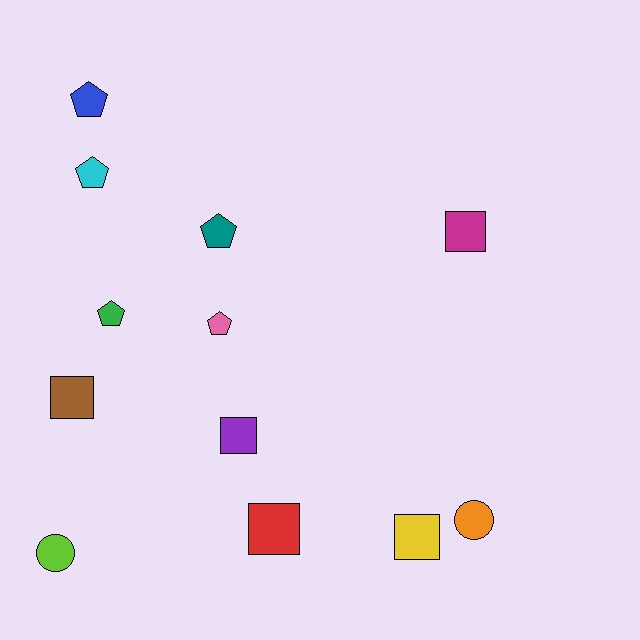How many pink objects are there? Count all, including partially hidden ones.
There is 1 pink object.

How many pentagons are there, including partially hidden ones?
There are 5 pentagons.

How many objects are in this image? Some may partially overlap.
There are 12 objects.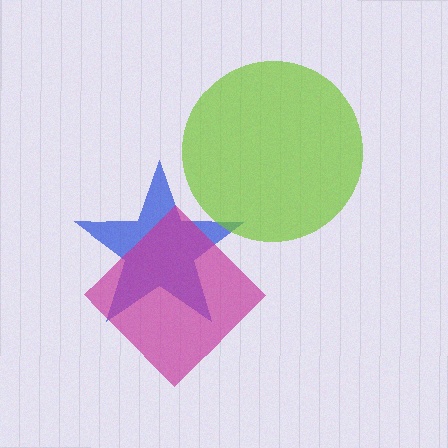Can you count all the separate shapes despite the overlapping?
Yes, there are 3 separate shapes.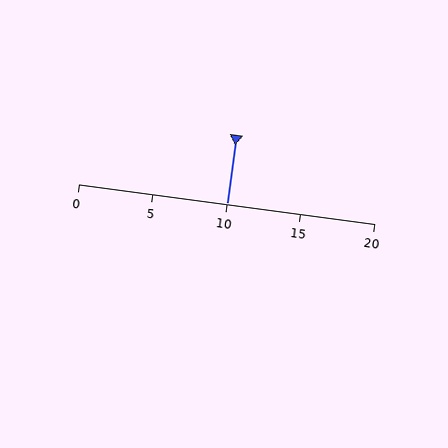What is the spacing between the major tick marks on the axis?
The major ticks are spaced 5 apart.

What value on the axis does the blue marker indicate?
The marker indicates approximately 10.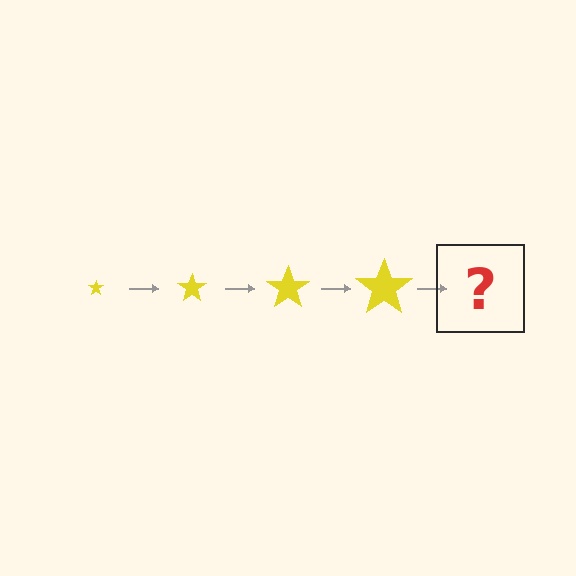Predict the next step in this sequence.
The next step is a yellow star, larger than the previous one.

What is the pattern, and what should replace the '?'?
The pattern is that the star gets progressively larger each step. The '?' should be a yellow star, larger than the previous one.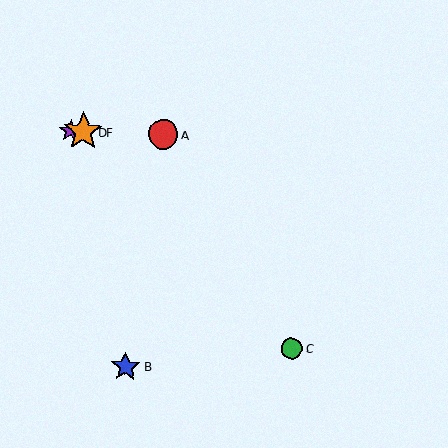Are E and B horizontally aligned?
No, E is at y≈131 and B is at y≈367.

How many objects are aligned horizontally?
4 objects (A, D, E, F) are aligned horizontally.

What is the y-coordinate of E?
Object E is at y≈131.